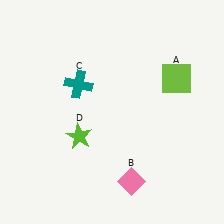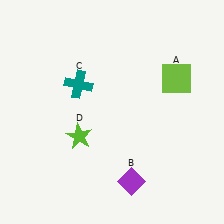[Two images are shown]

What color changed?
The diamond (B) changed from pink in Image 1 to purple in Image 2.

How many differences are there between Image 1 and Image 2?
There is 1 difference between the two images.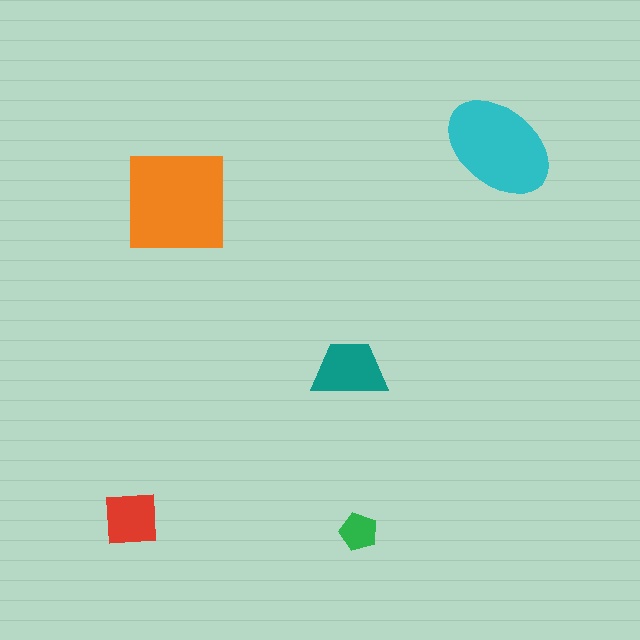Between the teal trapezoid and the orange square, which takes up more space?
The orange square.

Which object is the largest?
The orange square.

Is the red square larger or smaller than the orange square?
Smaller.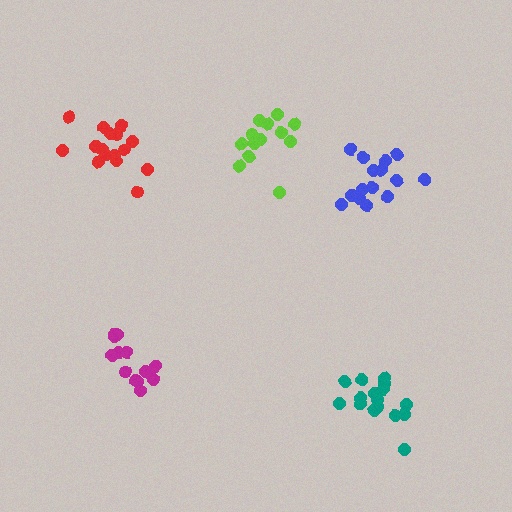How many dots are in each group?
Group 1: 13 dots, Group 2: 16 dots, Group 3: 14 dots, Group 4: 15 dots, Group 5: 16 dots (74 total).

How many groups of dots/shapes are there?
There are 5 groups.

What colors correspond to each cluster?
The clusters are colored: lime, red, magenta, blue, teal.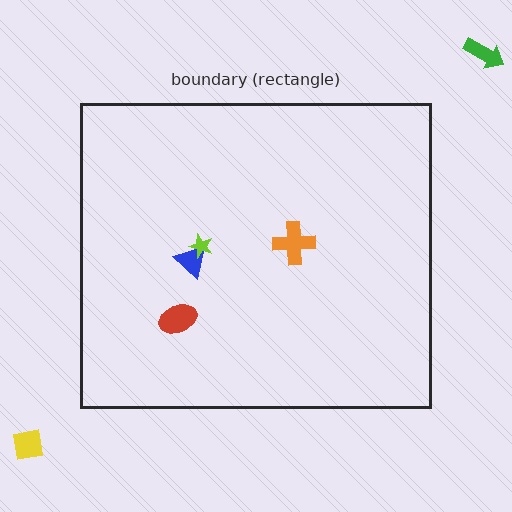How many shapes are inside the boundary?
4 inside, 2 outside.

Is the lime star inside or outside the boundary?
Inside.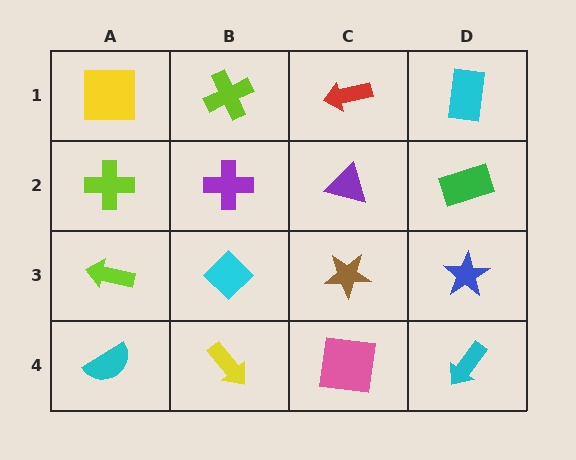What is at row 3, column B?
A cyan diamond.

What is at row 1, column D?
A cyan rectangle.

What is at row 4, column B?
A yellow arrow.